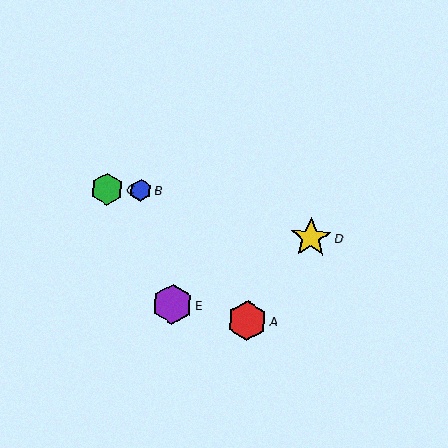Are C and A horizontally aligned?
No, C is at y≈189 and A is at y≈321.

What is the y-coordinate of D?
Object D is at y≈238.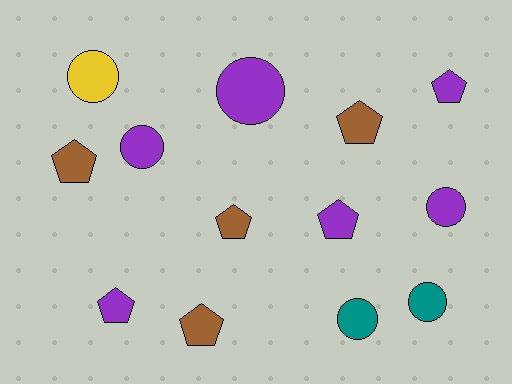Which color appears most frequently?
Purple, with 6 objects.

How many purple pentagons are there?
There are 3 purple pentagons.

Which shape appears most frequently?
Pentagon, with 7 objects.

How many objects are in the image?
There are 13 objects.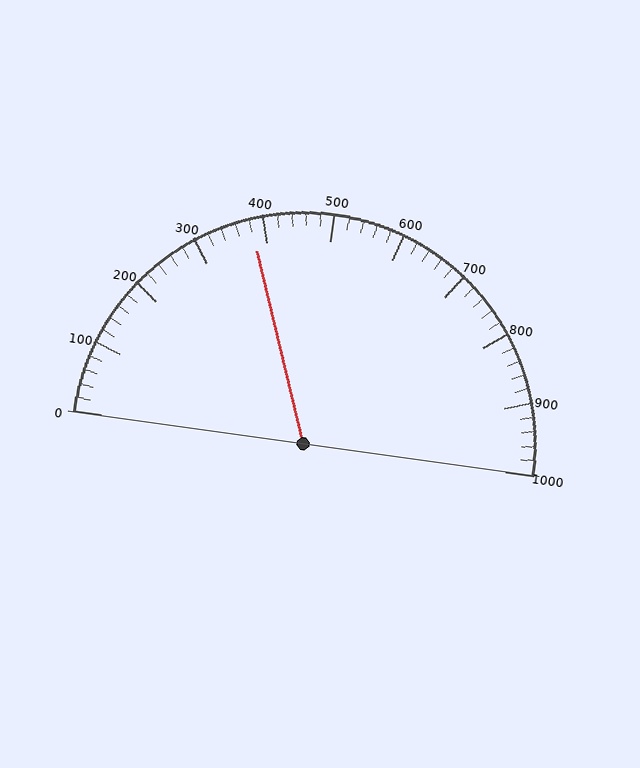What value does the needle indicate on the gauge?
The needle indicates approximately 380.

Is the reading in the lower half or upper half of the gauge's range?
The reading is in the lower half of the range (0 to 1000).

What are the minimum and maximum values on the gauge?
The gauge ranges from 0 to 1000.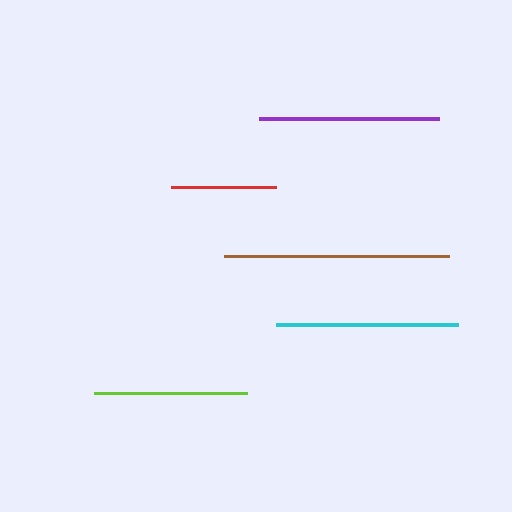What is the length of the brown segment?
The brown segment is approximately 225 pixels long.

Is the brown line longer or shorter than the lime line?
The brown line is longer than the lime line.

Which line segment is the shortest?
The red line is the shortest at approximately 105 pixels.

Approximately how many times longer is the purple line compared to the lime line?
The purple line is approximately 1.2 times the length of the lime line.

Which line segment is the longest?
The brown line is the longest at approximately 225 pixels.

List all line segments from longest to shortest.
From longest to shortest: brown, cyan, purple, lime, red.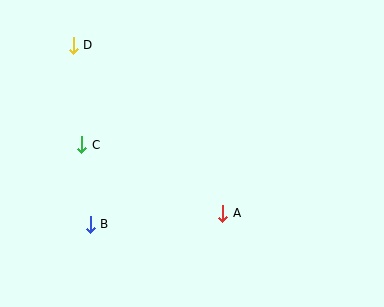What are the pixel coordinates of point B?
Point B is at (90, 224).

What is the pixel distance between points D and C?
The distance between D and C is 100 pixels.